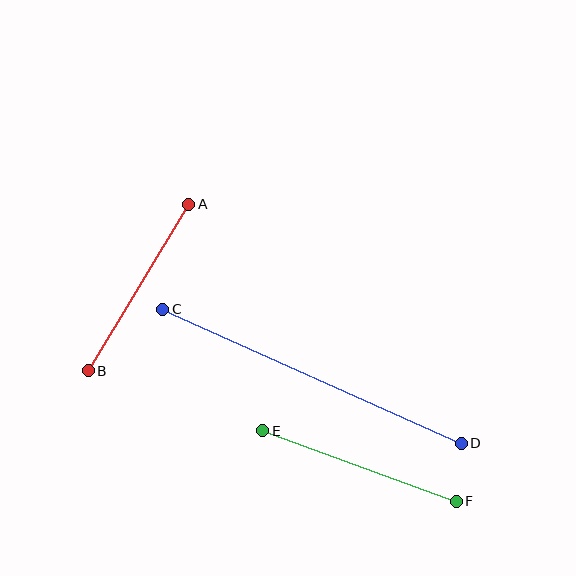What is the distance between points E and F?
The distance is approximately 206 pixels.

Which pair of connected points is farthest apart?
Points C and D are farthest apart.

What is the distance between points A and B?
The distance is approximately 194 pixels.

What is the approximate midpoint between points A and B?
The midpoint is at approximately (139, 287) pixels.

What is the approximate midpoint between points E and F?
The midpoint is at approximately (359, 466) pixels.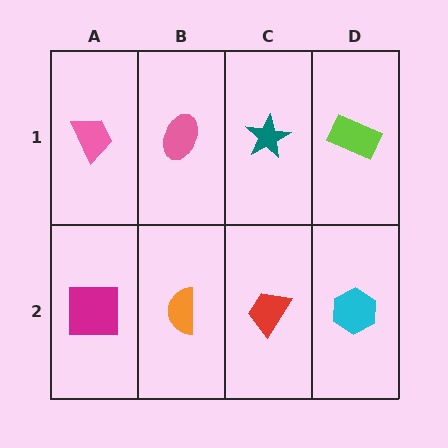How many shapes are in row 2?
4 shapes.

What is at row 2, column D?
A cyan hexagon.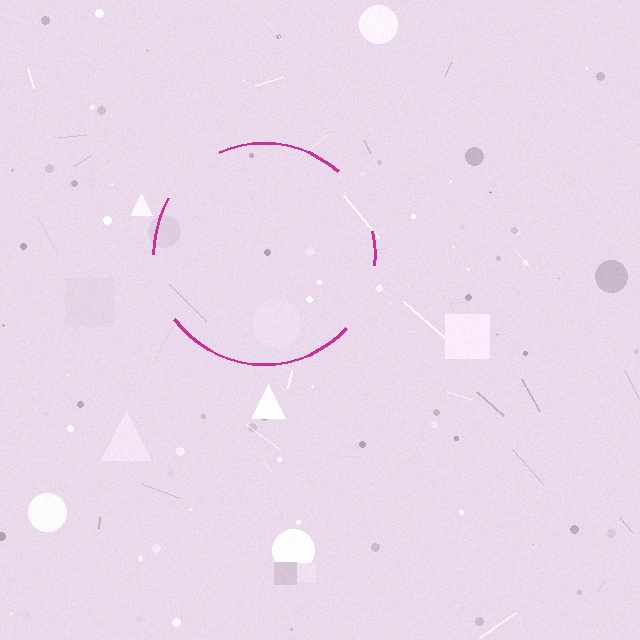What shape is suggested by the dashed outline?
The dashed outline suggests a circle.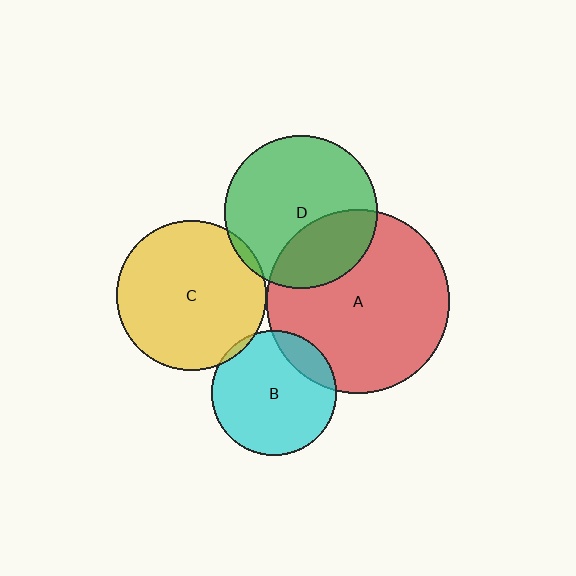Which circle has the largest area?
Circle A (red).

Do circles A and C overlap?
Yes.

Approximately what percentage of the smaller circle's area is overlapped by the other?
Approximately 5%.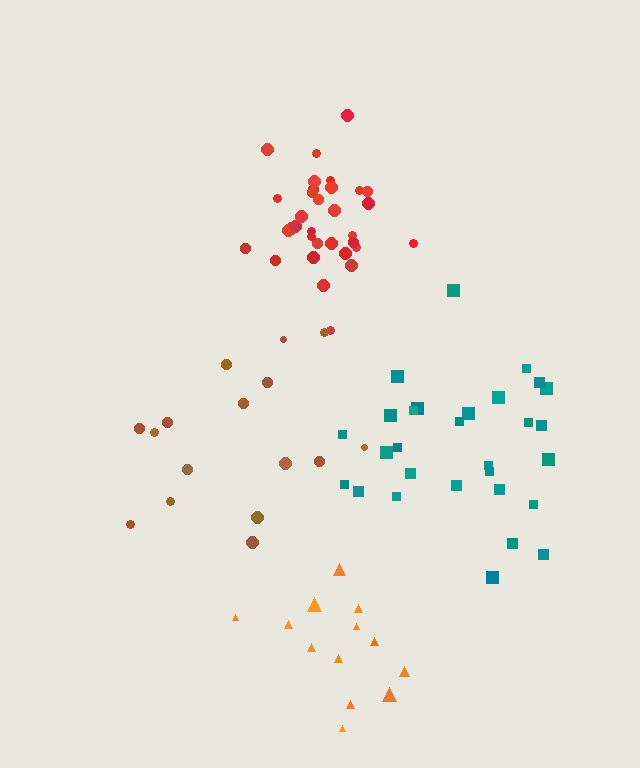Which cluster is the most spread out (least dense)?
Brown.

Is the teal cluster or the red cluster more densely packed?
Red.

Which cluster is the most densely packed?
Red.